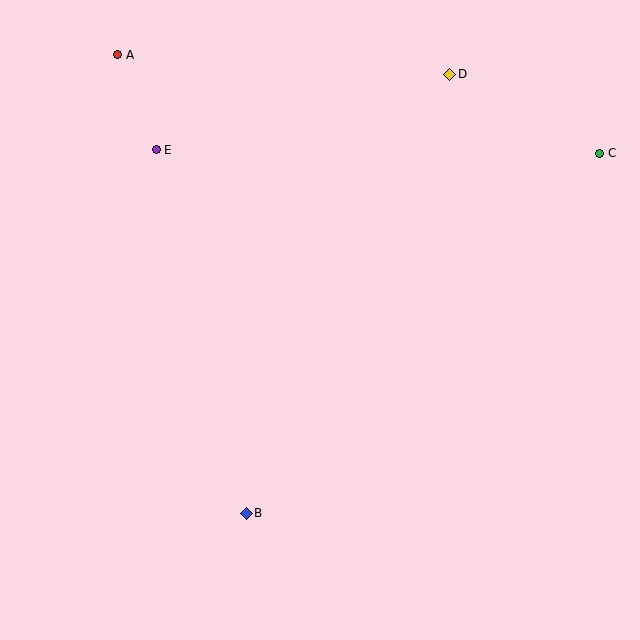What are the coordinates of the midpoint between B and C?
The midpoint between B and C is at (423, 333).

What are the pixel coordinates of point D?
Point D is at (450, 74).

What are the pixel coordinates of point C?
Point C is at (600, 153).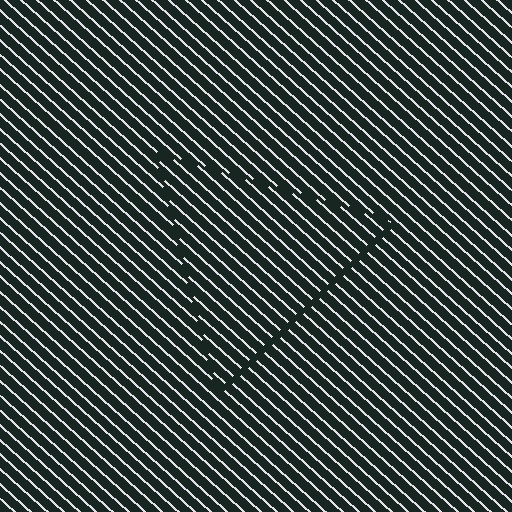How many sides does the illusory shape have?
3 sides — the line-ends trace a triangle.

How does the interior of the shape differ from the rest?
The interior of the shape contains the same grating, shifted by half a period — the contour is defined by the phase discontinuity where line-ends from the inner and outer gratings abut.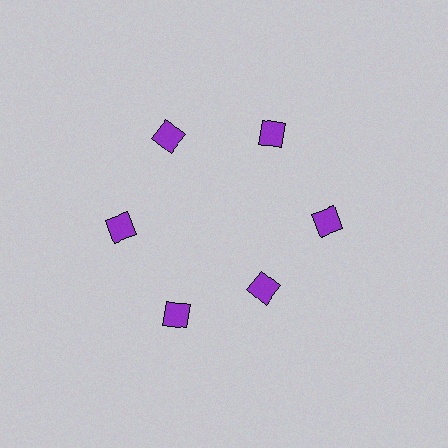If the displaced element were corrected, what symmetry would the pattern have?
It would have 6-fold rotational symmetry — the pattern would map onto itself every 60 degrees.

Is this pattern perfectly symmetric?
No. The 6 purple diamonds are arranged in a ring, but one element near the 5 o'clock position is pulled inward toward the center, breaking the 6-fold rotational symmetry.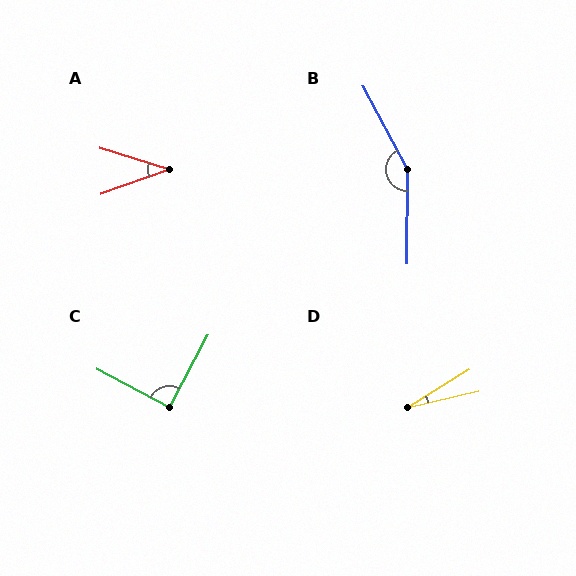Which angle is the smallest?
D, at approximately 18 degrees.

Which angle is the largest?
B, at approximately 151 degrees.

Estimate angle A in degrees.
Approximately 37 degrees.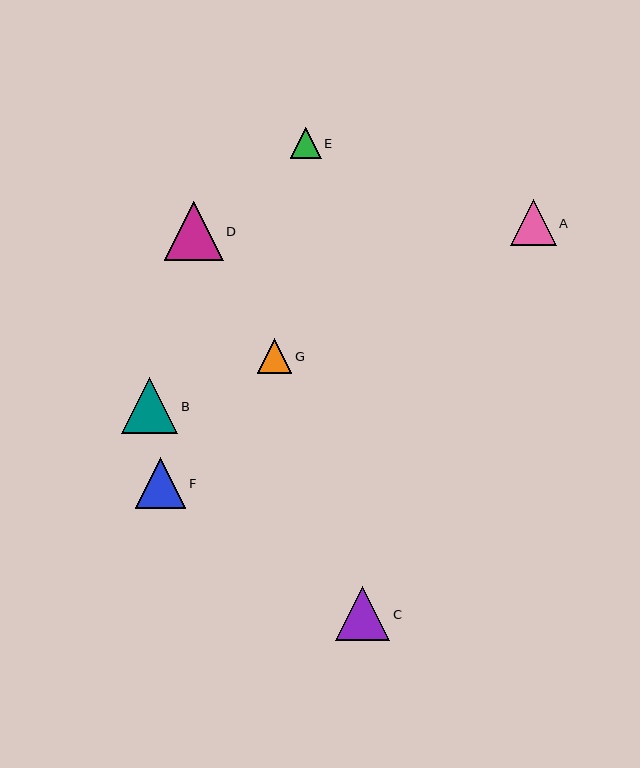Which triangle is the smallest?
Triangle E is the smallest with a size of approximately 31 pixels.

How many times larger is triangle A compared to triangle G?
Triangle A is approximately 1.3 times the size of triangle G.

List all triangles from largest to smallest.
From largest to smallest: D, B, C, F, A, G, E.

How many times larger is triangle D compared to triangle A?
Triangle D is approximately 1.3 times the size of triangle A.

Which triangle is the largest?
Triangle D is the largest with a size of approximately 59 pixels.